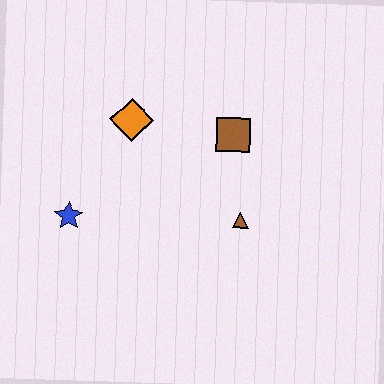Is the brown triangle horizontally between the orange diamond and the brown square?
No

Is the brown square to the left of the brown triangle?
Yes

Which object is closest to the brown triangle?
The brown square is closest to the brown triangle.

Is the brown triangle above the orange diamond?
No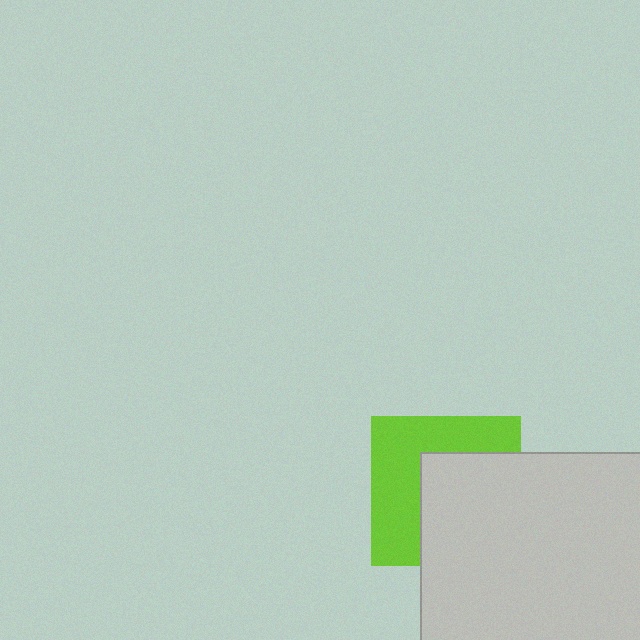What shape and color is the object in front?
The object in front is a light gray square.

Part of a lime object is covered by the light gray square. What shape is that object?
It is a square.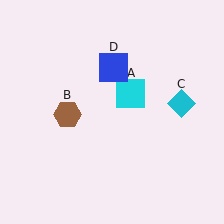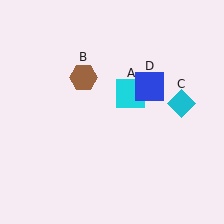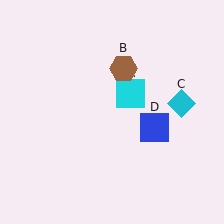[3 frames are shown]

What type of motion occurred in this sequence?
The brown hexagon (object B), blue square (object D) rotated clockwise around the center of the scene.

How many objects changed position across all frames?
2 objects changed position: brown hexagon (object B), blue square (object D).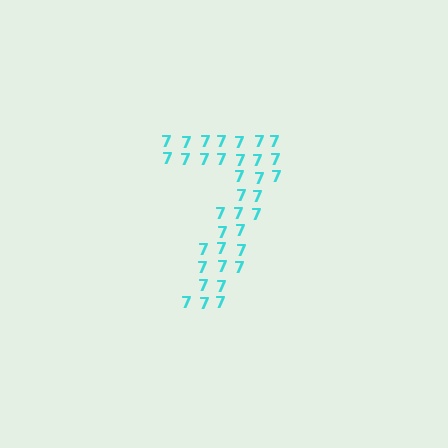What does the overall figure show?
The overall figure shows the digit 7.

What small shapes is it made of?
It is made of small digit 7's.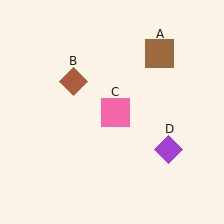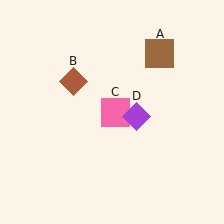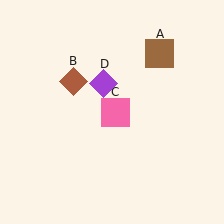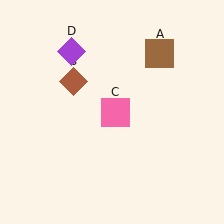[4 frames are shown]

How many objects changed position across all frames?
1 object changed position: purple diamond (object D).